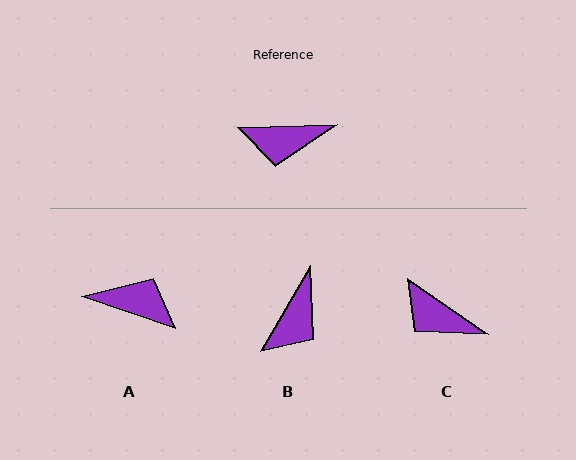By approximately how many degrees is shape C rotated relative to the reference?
Approximately 37 degrees clockwise.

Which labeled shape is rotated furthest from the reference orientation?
A, about 159 degrees away.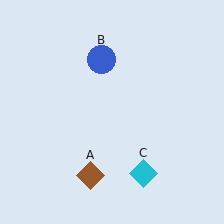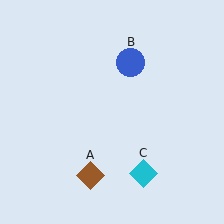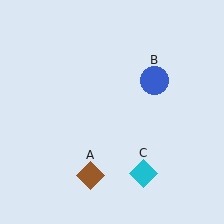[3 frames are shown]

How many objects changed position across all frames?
1 object changed position: blue circle (object B).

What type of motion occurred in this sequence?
The blue circle (object B) rotated clockwise around the center of the scene.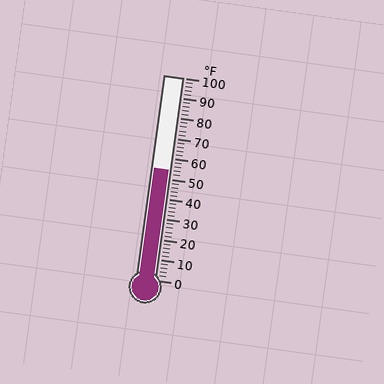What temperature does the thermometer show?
The thermometer shows approximately 54°F.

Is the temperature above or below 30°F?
The temperature is above 30°F.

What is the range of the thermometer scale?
The thermometer scale ranges from 0°F to 100°F.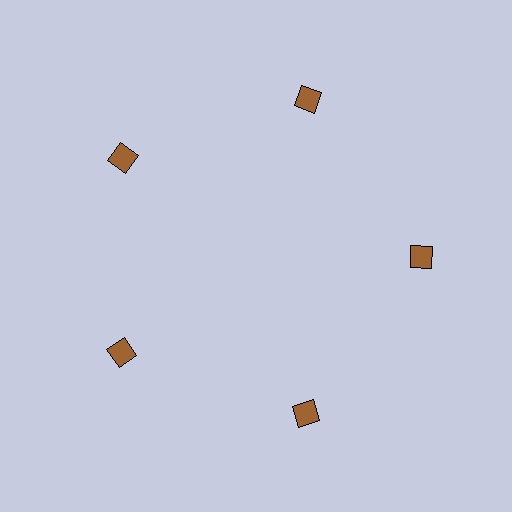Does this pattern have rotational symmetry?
Yes, this pattern has 5-fold rotational symmetry. It looks the same after rotating 72 degrees around the center.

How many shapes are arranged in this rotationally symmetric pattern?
There are 5 shapes, arranged in 5 groups of 1.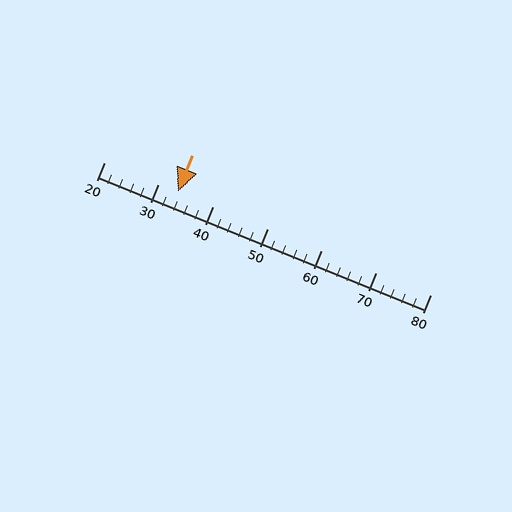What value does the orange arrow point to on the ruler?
The orange arrow points to approximately 34.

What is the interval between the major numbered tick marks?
The major tick marks are spaced 10 units apart.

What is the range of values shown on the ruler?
The ruler shows values from 20 to 80.